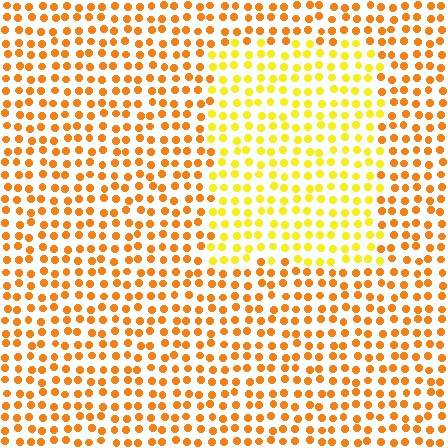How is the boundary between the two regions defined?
The boundary is defined purely by a slight shift in hue (about 30 degrees). Spacing, size, and orientation are identical on both sides.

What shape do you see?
I see a rectangle.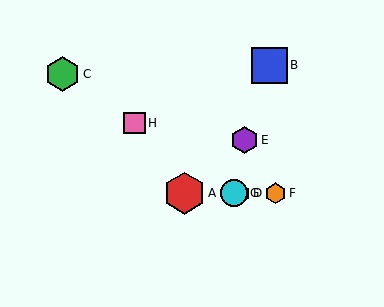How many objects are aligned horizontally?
4 objects (A, D, F, G) are aligned horizontally.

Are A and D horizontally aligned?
Yes, both are at y≈193.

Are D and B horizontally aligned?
No, D is at y≈193 and B is at y≈65.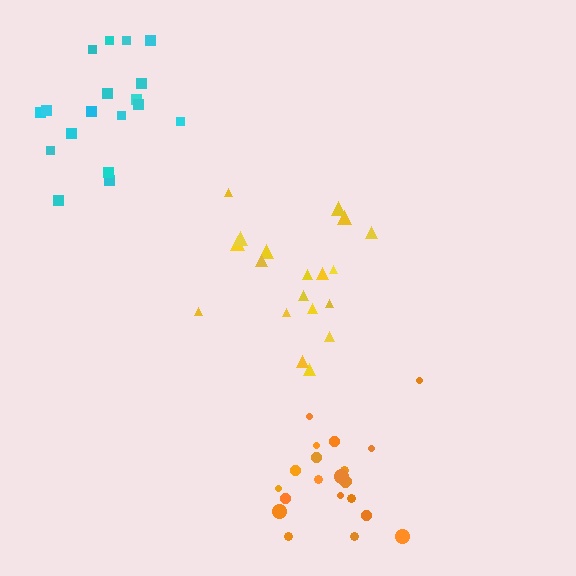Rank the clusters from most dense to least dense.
orange, cyan, yellow.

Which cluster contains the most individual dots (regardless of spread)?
Orange (20).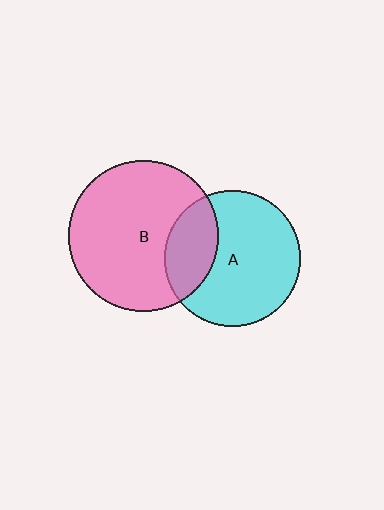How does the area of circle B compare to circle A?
Approximately 1.2 times.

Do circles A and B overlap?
Yes.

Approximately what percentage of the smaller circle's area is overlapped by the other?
Approximately 25%.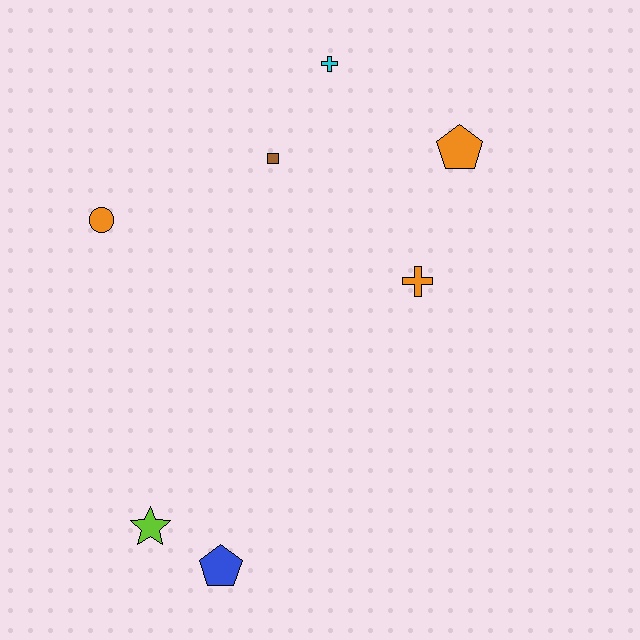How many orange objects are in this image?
There are 3 orange objects.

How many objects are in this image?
There are 7 objects.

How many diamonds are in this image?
There are no diamonds.